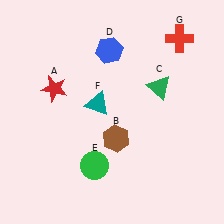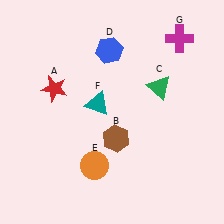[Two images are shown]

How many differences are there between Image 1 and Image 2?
There are 2 differences between the two images.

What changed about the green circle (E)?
In Image 1, E is green. In Image 2, it changed to orange.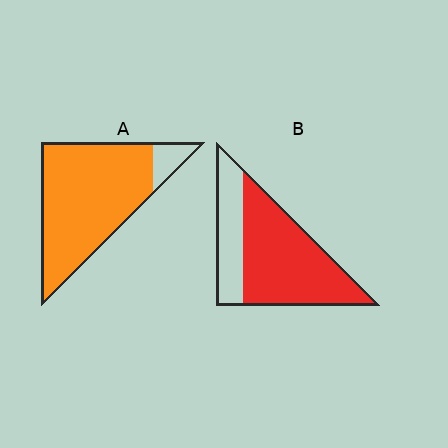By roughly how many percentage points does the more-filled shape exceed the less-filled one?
By roughly 20 percentage points (A over B).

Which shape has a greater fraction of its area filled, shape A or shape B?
Shape A.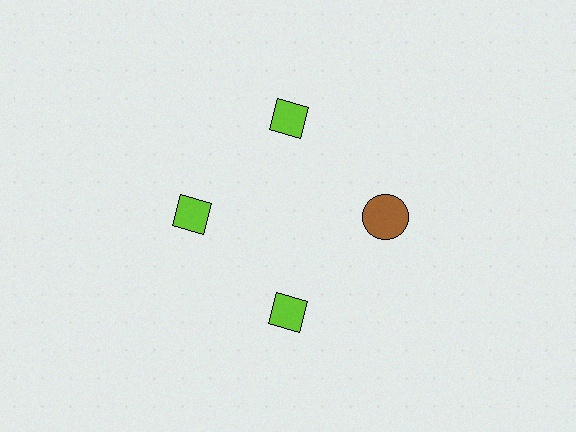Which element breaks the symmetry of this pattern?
The brown circle at roughly the 3 o'clock position breaks the symmetry. All other shapes are lime diamonds.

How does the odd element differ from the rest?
It differs in both color (brown instead of lime) and shape (circle instead of diamond).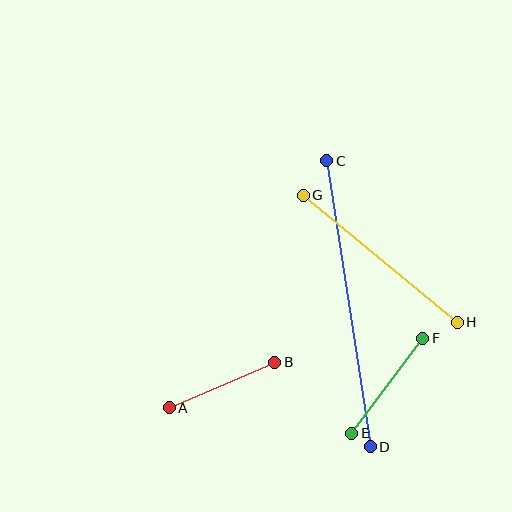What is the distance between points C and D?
The distance is approximately 289 pixels.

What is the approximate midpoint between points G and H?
The midpoint is at approximately (380, 259) pixels.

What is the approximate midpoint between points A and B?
The midpoint is at approximately (222, 385) pixels.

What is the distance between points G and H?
The distance is approximately 200 pixels.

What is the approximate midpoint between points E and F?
The midpoint is at approximately (387, 386) pixels.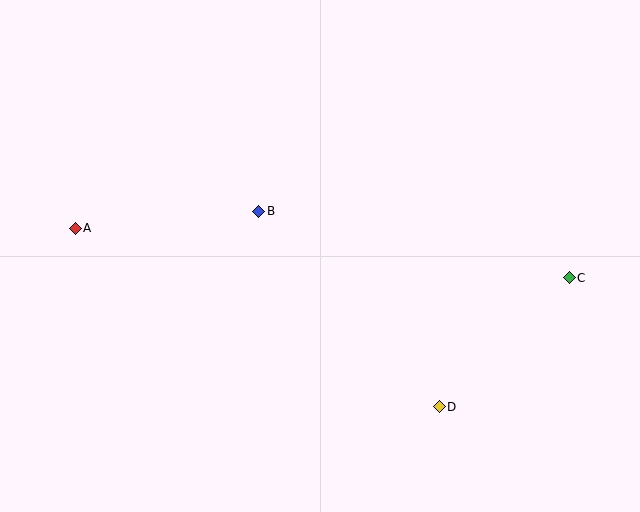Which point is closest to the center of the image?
Point B at (259, 211) is closest to the center.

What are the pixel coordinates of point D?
Point D is at (439, 407).